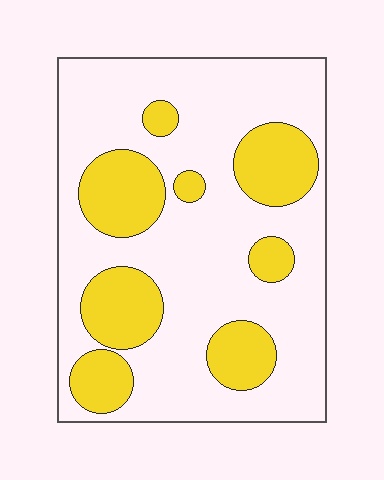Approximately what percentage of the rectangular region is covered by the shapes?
Approximately 30%.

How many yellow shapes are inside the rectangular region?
8.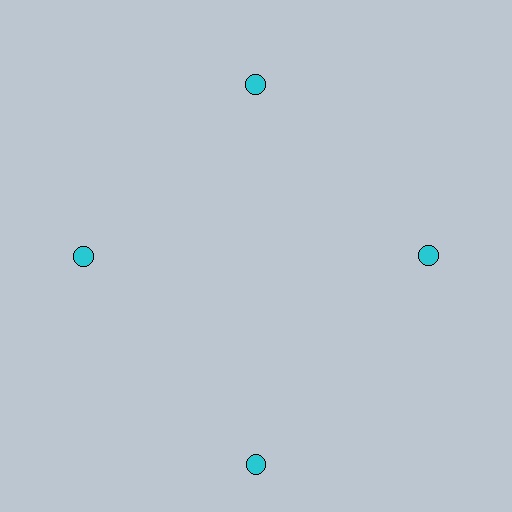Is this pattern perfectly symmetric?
No. The 4 cyan circles are arranged in a ring, but one element near the 6 o'clock position is pushed outward from the center, breaking the 4-fold rotational symmetry.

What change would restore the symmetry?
The symmetry would be restored by moving it inward, back onto the ring so that all 4 circles sit at equal angles and equal distance from the center.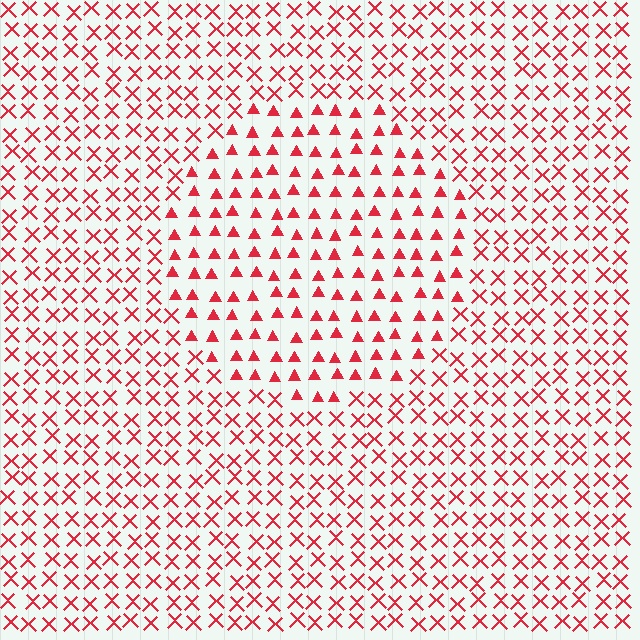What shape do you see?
I see a circle.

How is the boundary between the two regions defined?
The boundary is defined by a change in element shape: triangles inside vs. X marks outside. All elements share the same color and spacing.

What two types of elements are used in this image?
The image uses triangles inside the circle region and X marks outside it.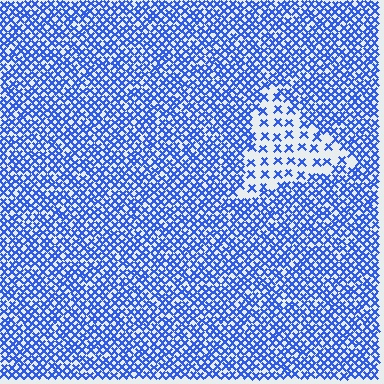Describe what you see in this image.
The image contains small blue elements arranged at two different densities. A triangle-shaped region is visible where the elements are less densely packed than the surrounding area.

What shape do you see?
I see a triangle.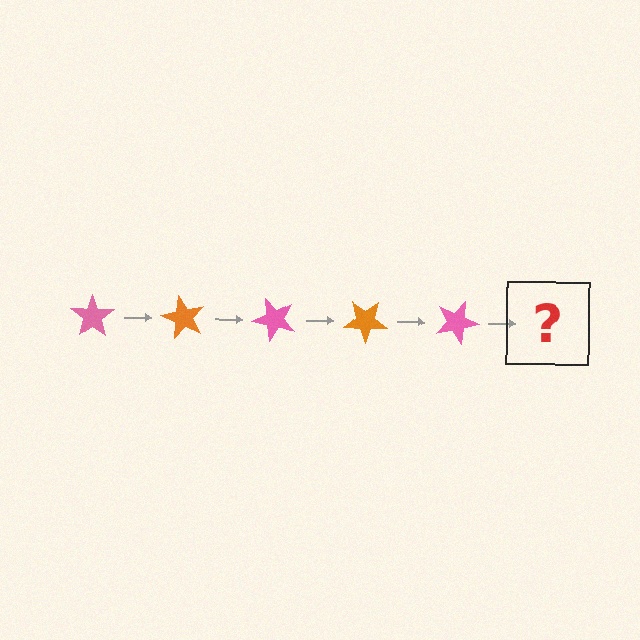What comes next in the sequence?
The next element should be an orange star, rotated 300 degrees from the start.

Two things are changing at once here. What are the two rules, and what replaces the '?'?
The two rules are that it rotates 60 degrees each step and the color cycles through pink and orange. The '?' should be an orange star, rotated 300 degrees from the start.